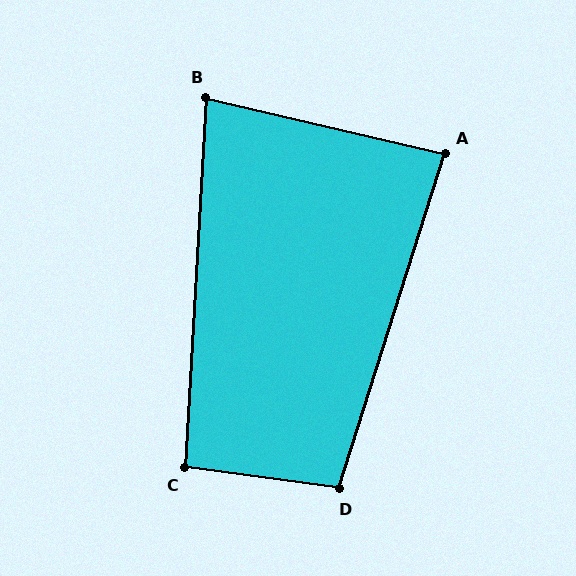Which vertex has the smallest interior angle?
B, at approximately 80 degrees.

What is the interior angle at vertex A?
Approximately 86 degrees (approximately right).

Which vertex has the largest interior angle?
D, at approximately 100 degrees.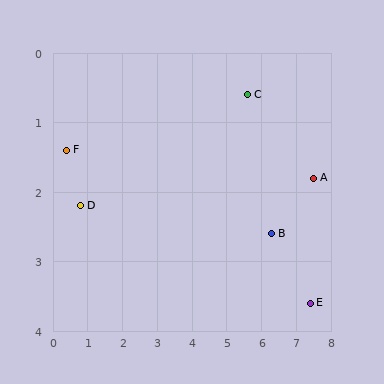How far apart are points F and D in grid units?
Points F and D are about 0.9 grid units apart.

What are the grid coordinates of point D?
Point D is at approximately (0.8, 2.2).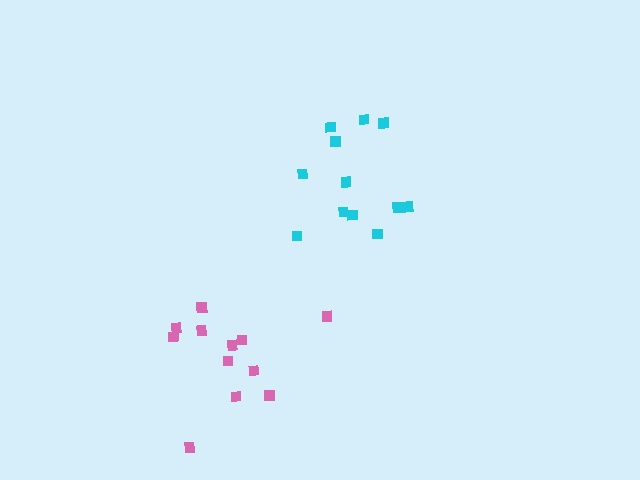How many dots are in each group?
Group 1: 12 dots, Group 2: 12 dots (24 total).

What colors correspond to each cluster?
The clusters are colored: cyan, pink.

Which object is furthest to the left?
The pink cluster is leftmost.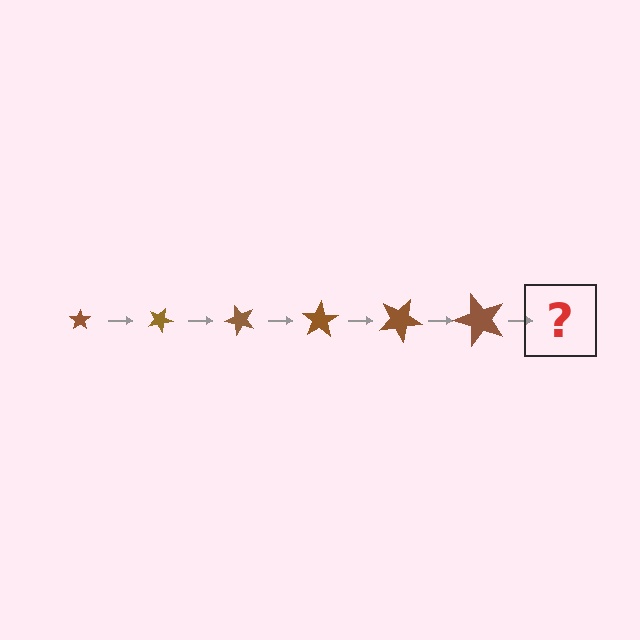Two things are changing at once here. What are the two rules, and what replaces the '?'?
The two rules are that the star grows larger each step and it rotates 25 degrees each step. The '?' should be a star, larger than the previous one and rotated 150 degrees from the start.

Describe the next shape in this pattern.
It should be a star, larger than the previous one and rotated 150 degrees from the start.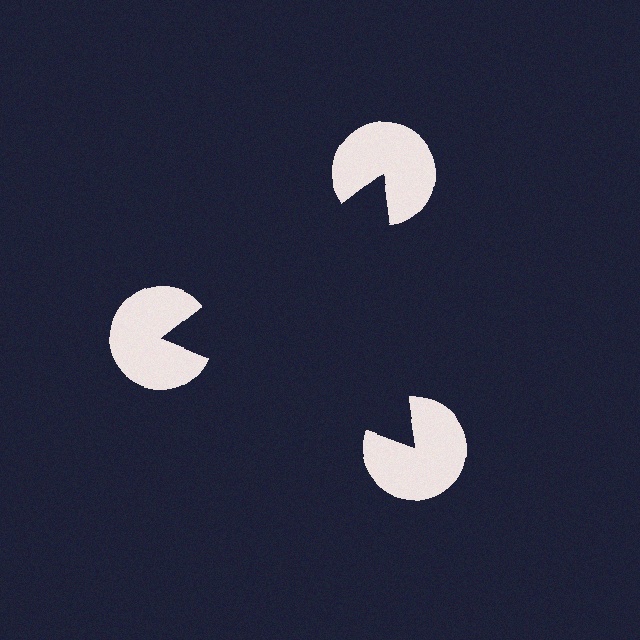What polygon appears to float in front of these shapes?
An illusory triangle — its edges are inferred from the aligned wedge cuts in the pac-man discs, not physically drawn.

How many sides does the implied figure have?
3 sides.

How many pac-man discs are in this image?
There are 3 — one at each vertex of the illusory triangle.